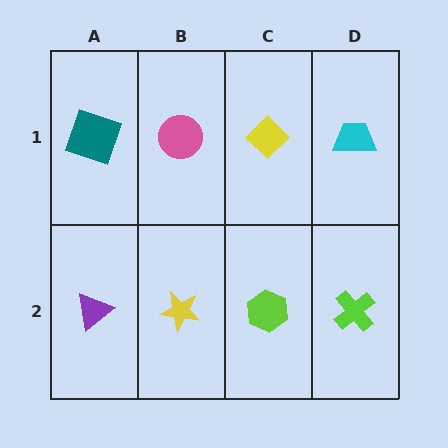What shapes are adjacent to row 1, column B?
A yellow star (row 2, column B), a teal square (row 1, column A), a yellow diamond (row 1, column C).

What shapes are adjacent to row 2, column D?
A cyan trapezoid (row 1, column D), a lime hexagon (row 2, column C).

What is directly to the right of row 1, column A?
A pink circle.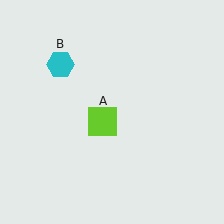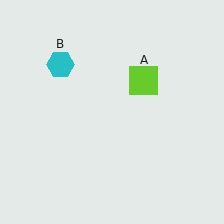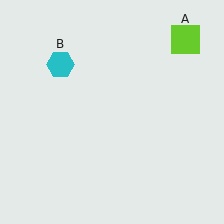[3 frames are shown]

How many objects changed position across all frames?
1 object changed position: lime square (object A).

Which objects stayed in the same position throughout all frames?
Cyan hexagon (object B) remained stationary.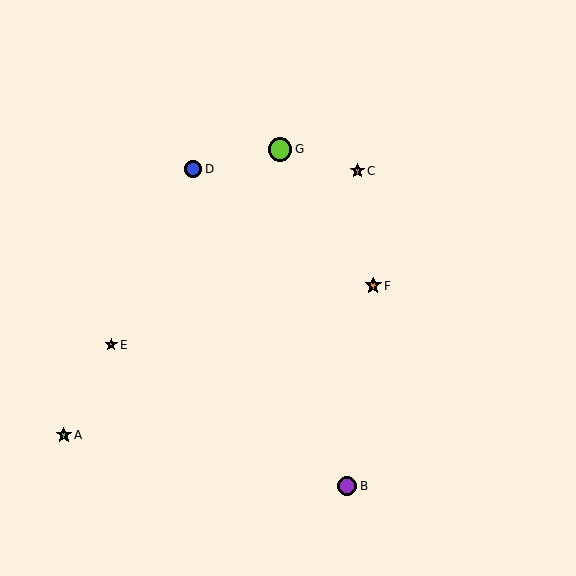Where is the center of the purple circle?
The center of the purple circle is at (347, 486).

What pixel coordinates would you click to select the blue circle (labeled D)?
Click at (193, 169) to select the blue circle D.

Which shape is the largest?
The lime circle (labeled G) is the largest.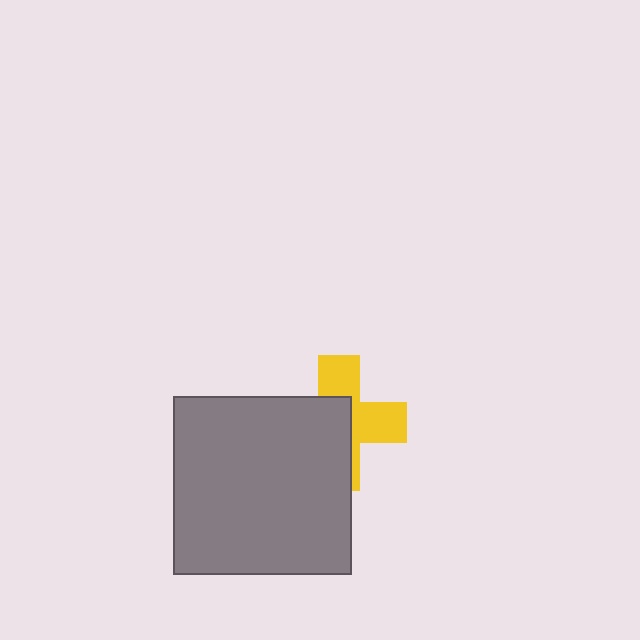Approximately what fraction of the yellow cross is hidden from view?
Roughly 54% of the yellow cross is hidden behind the gray square.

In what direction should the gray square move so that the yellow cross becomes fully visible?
The gray square should move toward the lower-left. That is the shortest direction to clear the overlap and leave the yellow cross fully visible.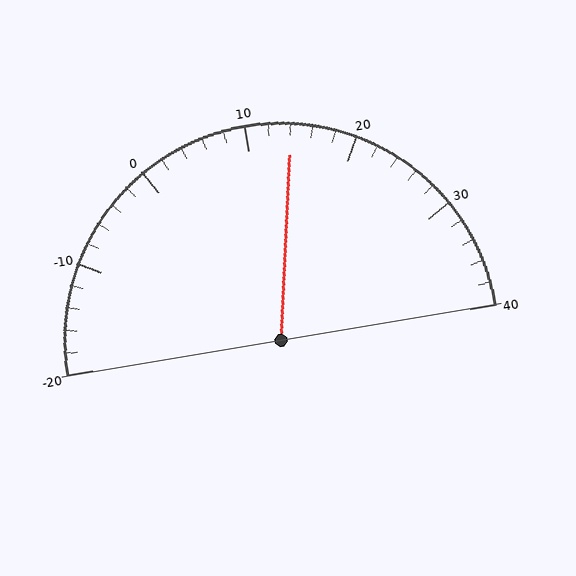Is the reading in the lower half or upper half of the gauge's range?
The reading is in the upper half of the range (-20 to 40).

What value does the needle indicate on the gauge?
The needle indicates approximately 14.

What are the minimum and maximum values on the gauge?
The gauge ranges from -20 to 40.